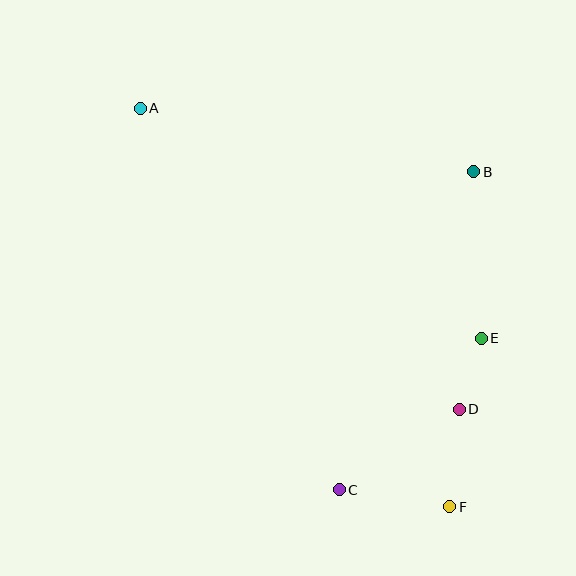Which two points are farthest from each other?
Points A and F are farthest from each other.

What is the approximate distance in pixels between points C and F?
The distance between C and F is approximately 112 pixels.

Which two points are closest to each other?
Points D and E are closest to each other.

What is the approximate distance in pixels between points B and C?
The distance between B and C is approximately 345 pixels.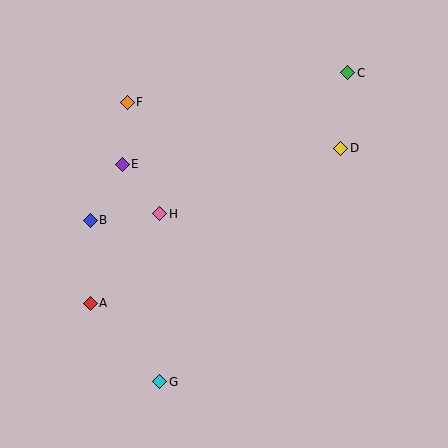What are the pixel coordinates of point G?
Point G is at (160, 382).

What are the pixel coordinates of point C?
Point C is at (348, 73).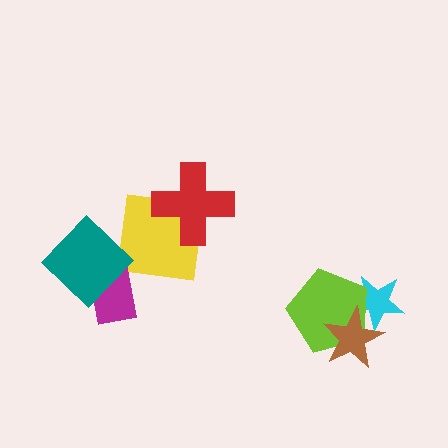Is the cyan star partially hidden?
Yes, it is partially covered by another shape.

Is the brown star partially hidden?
No, no other shape covers it.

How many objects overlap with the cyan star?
2 objects overlap with the cyan star.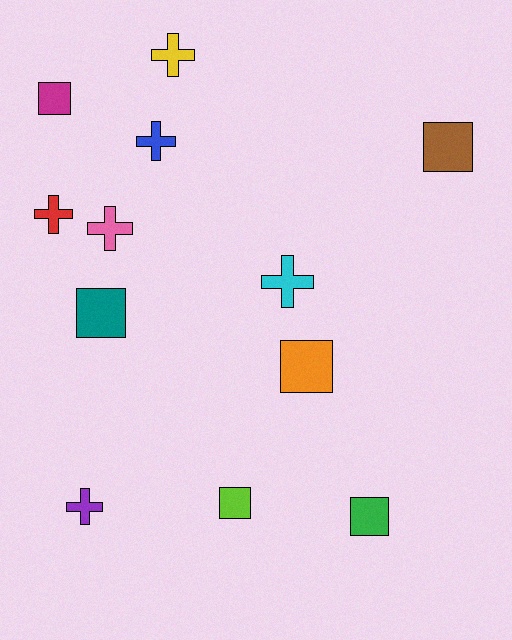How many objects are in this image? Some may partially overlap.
There are 12 objects.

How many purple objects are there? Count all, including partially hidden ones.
There is 1 purple object.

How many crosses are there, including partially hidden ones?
There are 6 crosses.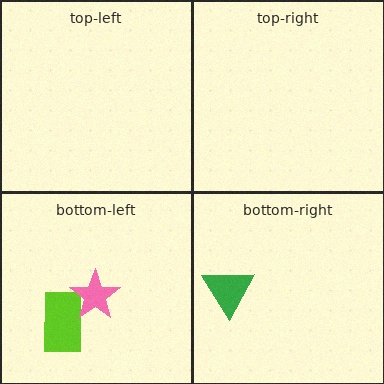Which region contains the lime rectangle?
The bottom-left region.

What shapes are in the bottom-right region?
The green triangle.